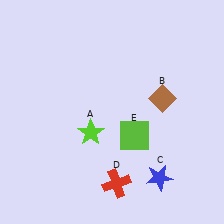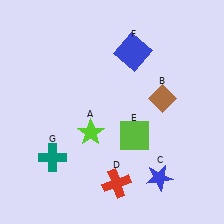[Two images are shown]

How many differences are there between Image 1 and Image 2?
There are 2 differences between the two images.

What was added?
A blue square (F), a teal cross (G) were added in Image 2.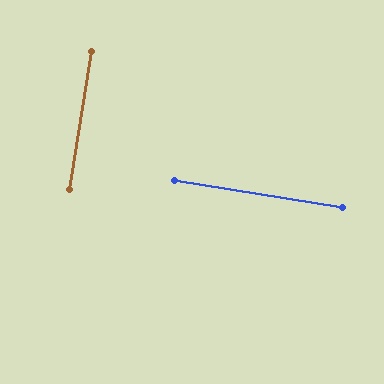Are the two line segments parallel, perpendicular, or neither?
Perpendicular — they meet at approximately 90°.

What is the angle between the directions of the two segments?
Approximately 90 degrees.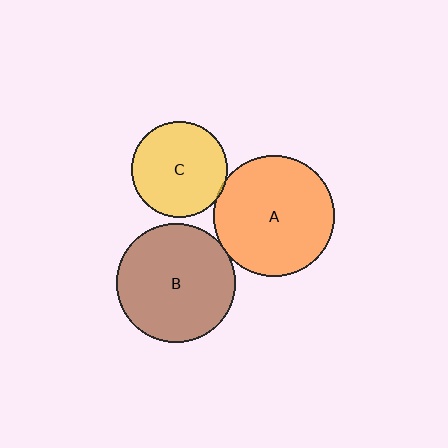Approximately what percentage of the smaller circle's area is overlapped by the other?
Approximately 5%.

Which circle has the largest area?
Circle A (orange).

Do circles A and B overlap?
Yes.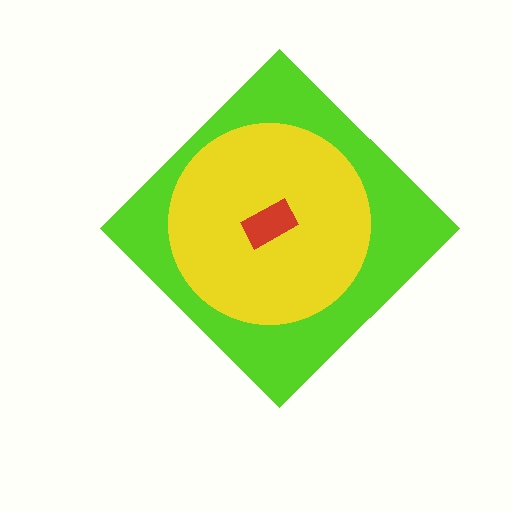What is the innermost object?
The red rectangle.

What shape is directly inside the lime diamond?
The yellow circle.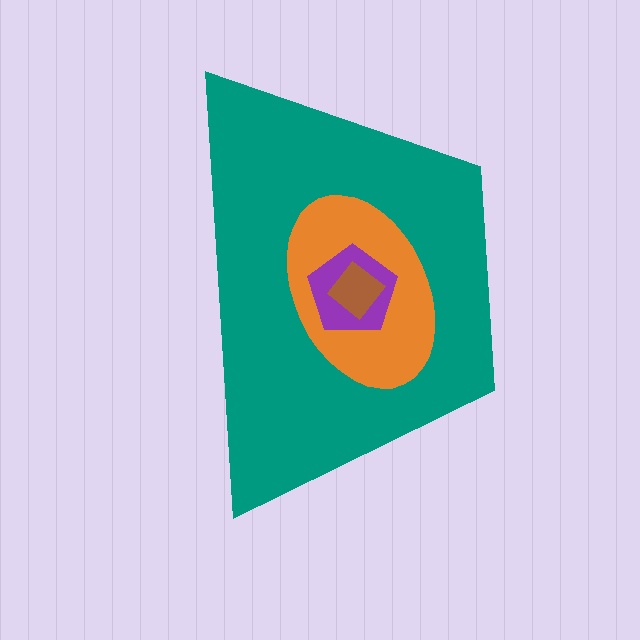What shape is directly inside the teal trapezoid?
The orange ellipse.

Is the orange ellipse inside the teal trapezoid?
Yes.